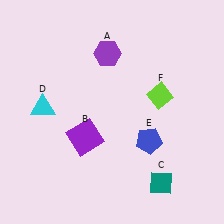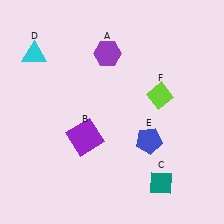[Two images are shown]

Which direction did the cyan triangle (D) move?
The cyan triangle (D) moved up.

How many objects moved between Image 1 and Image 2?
1 object moved between the two images.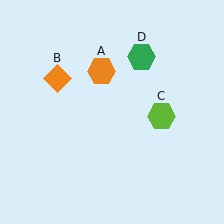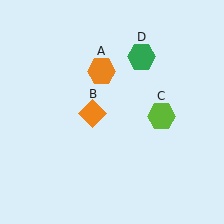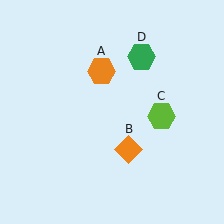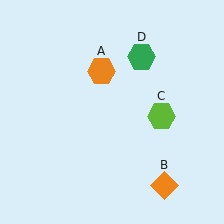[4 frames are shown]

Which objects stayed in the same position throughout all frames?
Orange hexagon (object A) and lime hexagon (object C) and green hexagon (object D) remained stationary.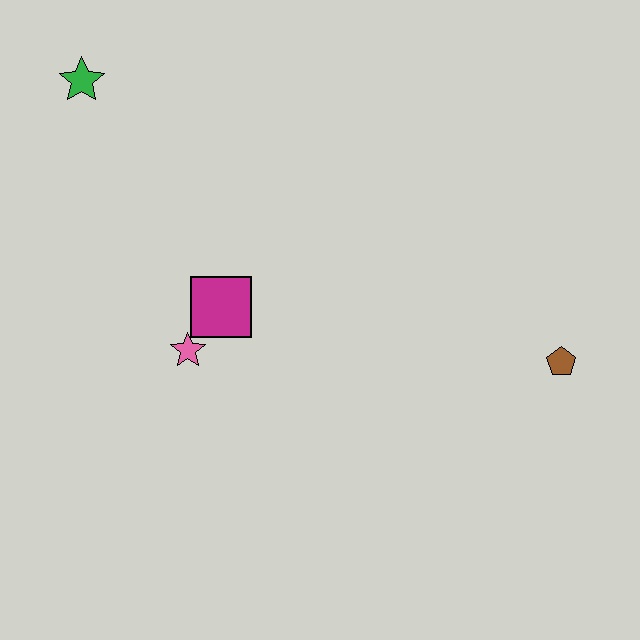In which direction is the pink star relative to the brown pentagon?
The pink star is to the left of the brown pentagon.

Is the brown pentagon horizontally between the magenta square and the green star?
No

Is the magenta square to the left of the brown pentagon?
Yes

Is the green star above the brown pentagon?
Yes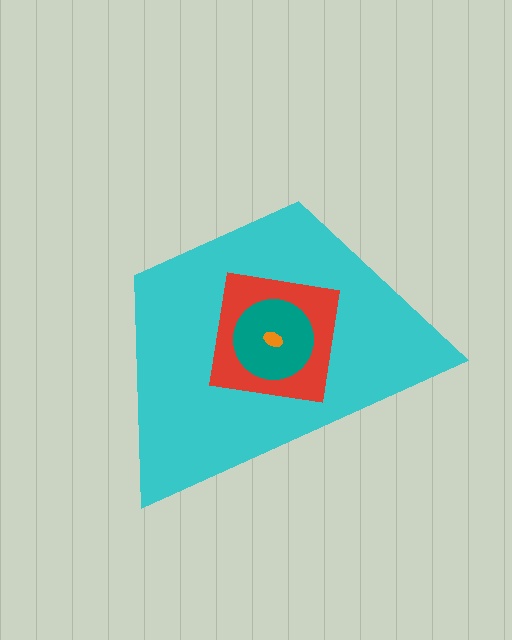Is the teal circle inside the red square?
Yes.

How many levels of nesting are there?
4.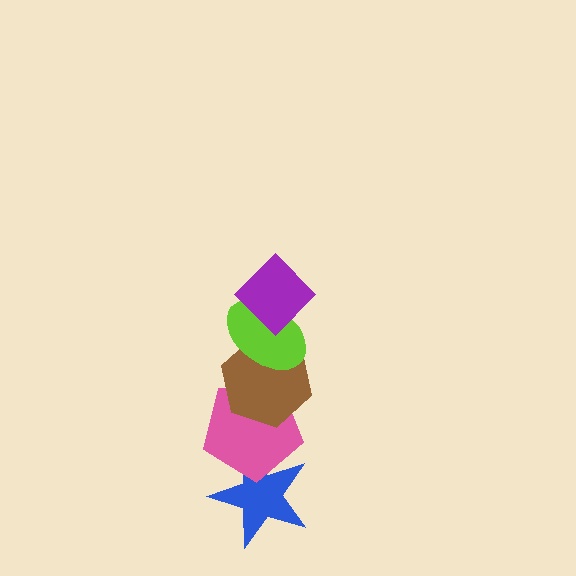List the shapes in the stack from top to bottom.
From top to bottom: the purple diamond, the lime ellipse, the brown hexagon, the pink pentagon, the blue star.